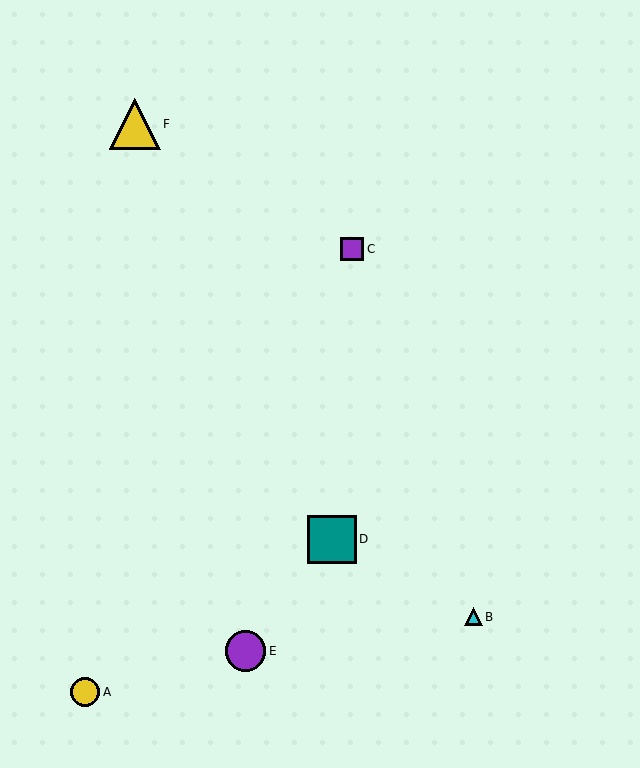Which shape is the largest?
The yellow triangle (labeled F) is the largest.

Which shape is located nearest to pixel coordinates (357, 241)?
The purple square (labeled C) at (352, 249) is nearest to that location.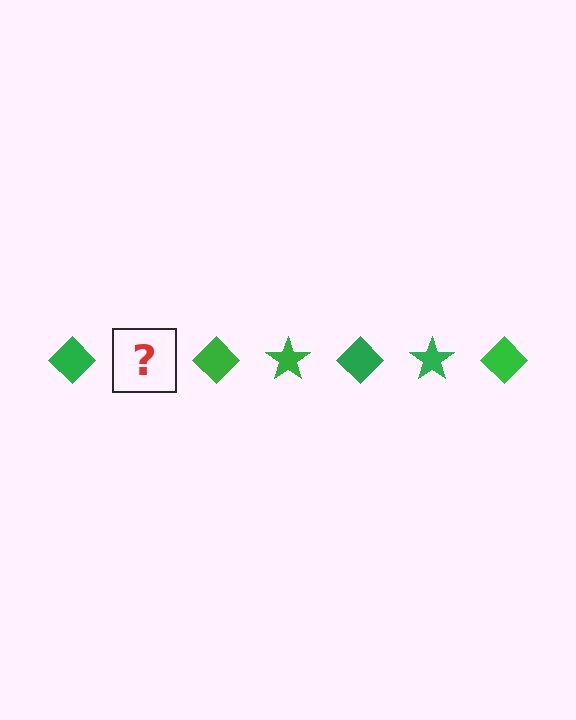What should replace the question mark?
The question mark should be replaced with a green star.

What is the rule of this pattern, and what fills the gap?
The rule is that the pattern cycles through diamond, star shapes in green. The gap should be filled with a green star.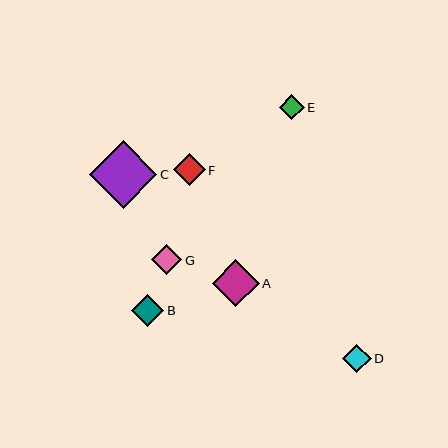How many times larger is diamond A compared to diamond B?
Diamond A is approximately 1.5 times the size of diamond B.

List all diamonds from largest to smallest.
From largest to smallest: C, A, B, F, G, D, E.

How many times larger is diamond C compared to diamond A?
Diamond C is approximately 1.4 times the size of diamond A.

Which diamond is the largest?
Diamond C is the largest with a size of approximately 68 pixels.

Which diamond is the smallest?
Diamond E is the smallest with a size of approximately 25 pixels.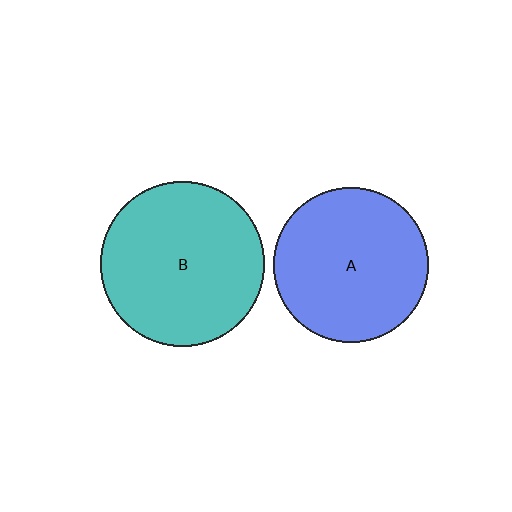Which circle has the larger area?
Circle B (teal).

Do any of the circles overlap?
No, none of the circles overlap.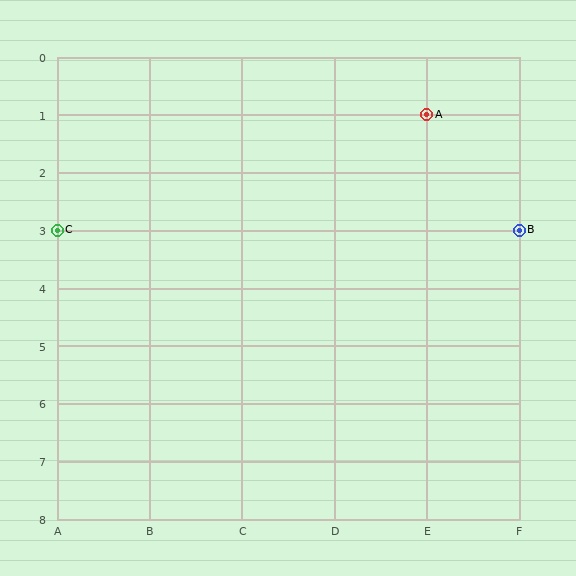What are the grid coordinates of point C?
Point C is at grid coordinates (A, 3).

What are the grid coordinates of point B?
Point B is at grid coordinates (F, 3).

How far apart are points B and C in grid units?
Points B and C are 5 columns apart.